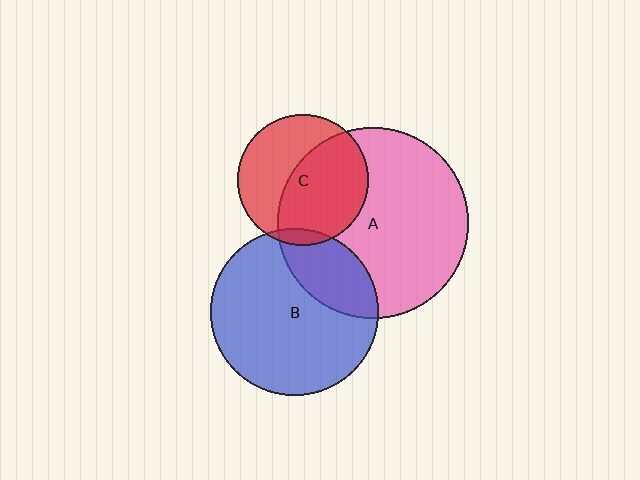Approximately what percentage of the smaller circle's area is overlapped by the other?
Approximately 5%.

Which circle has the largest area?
Circle A (pink).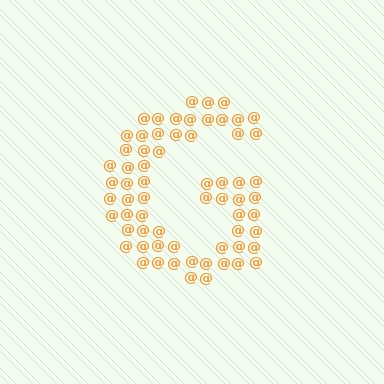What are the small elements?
The small elements are at signs.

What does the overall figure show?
The overall figure shows the letter G.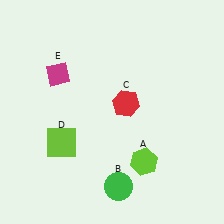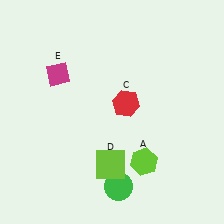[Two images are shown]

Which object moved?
The lime square (D) moved right.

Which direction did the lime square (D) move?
The lime square (D) moved right.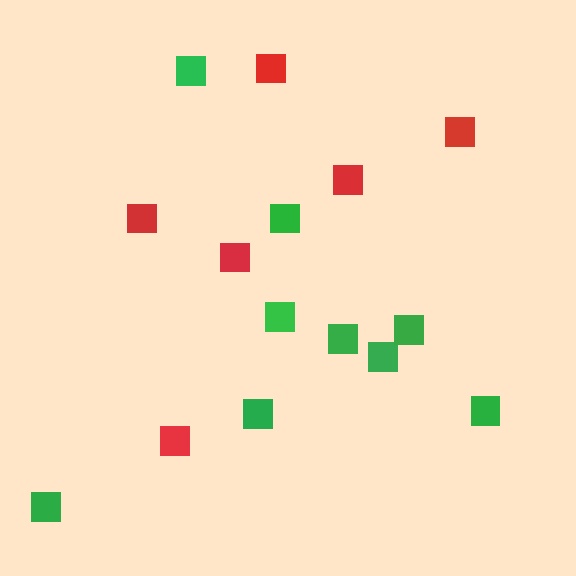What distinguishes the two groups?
There are 2 groups: one group of red squares (6) and one group of green squares (9).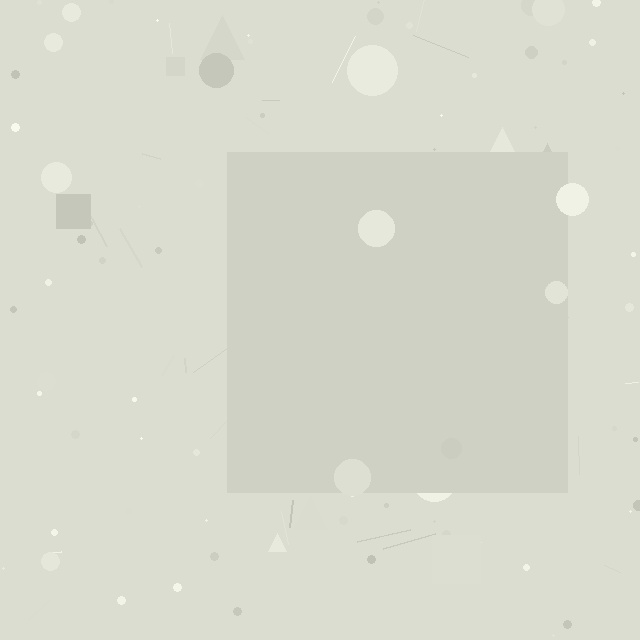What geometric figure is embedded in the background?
A square is embedded in the background.